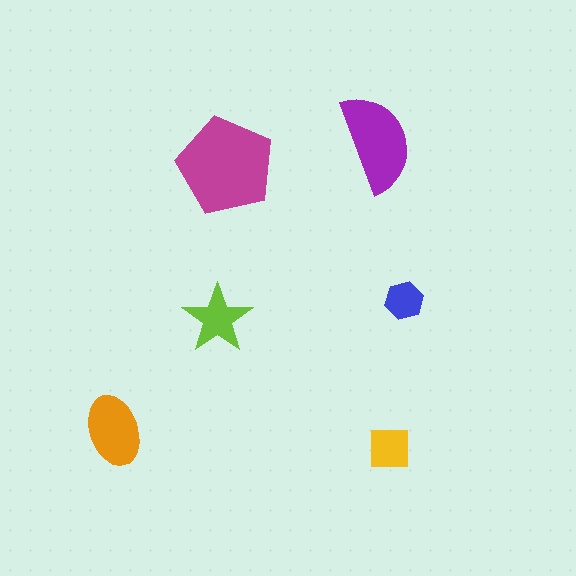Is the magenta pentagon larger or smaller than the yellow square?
Larger.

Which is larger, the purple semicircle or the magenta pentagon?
The magenta pentagon.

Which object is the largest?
The magenta pentagon.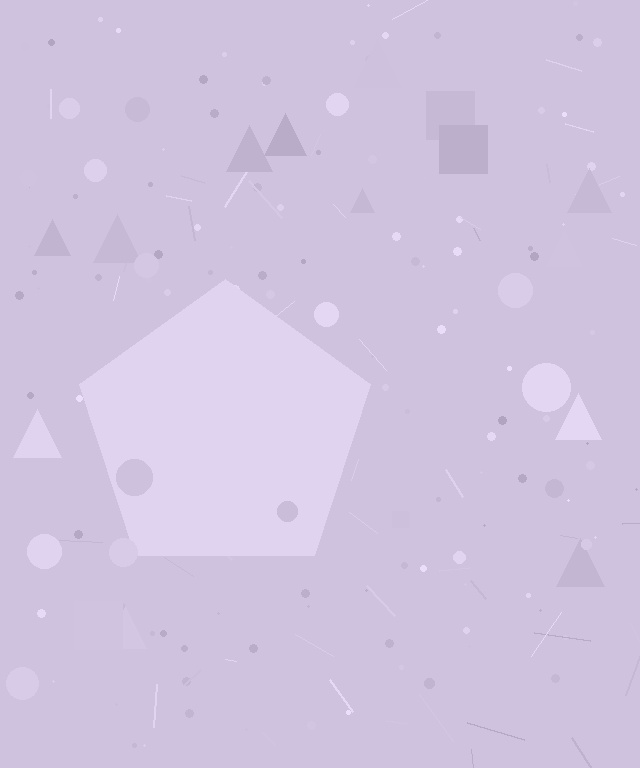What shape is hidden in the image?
A pentagon is hidden in the image.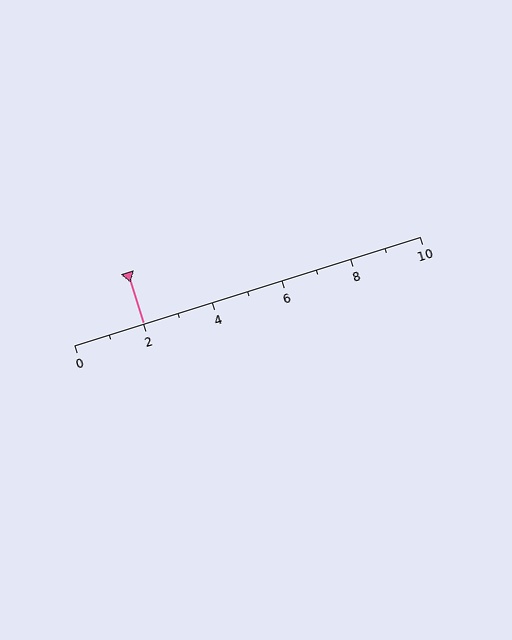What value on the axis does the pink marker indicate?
The marker indicates approximately 2.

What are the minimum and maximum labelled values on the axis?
The axis runs from 0 to 10.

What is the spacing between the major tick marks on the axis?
The major ticks are spaced 2 apart.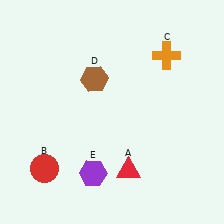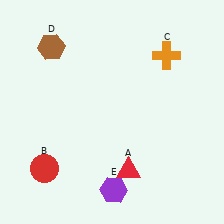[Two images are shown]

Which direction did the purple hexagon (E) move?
The purple hexagon (E) moved right.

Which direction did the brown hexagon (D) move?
The brown hexagon (D) moved left.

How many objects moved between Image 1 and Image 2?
2 objects moved between the two images.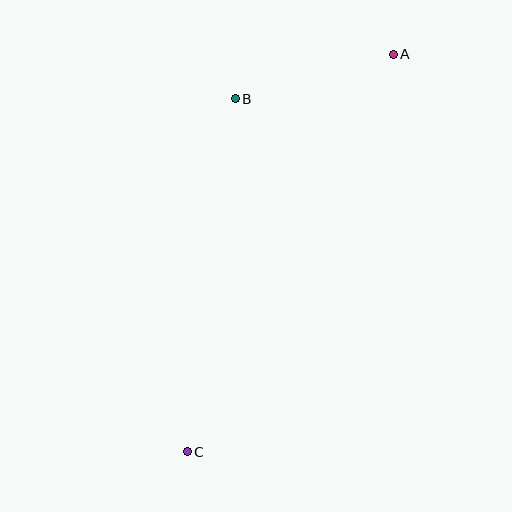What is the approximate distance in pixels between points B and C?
The distance between B and C is approximately 356 pixels.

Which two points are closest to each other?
Points A and B are closest to each other.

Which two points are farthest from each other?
Points A and C are farthest from each other.